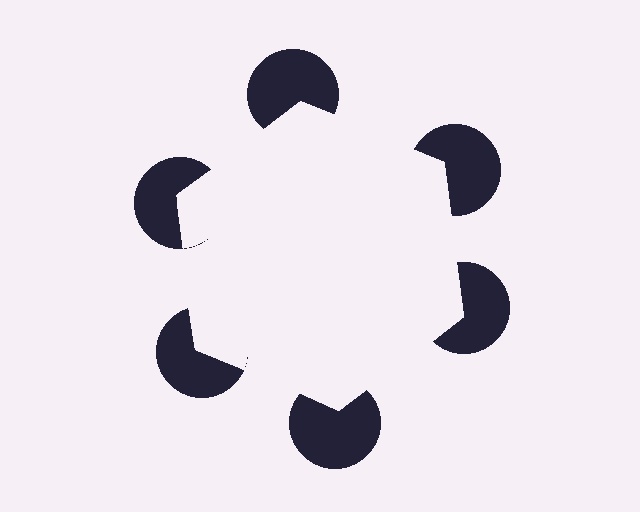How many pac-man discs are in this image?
There are 6 — one at each vertex of the illusory hexagon.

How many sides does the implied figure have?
6 sides.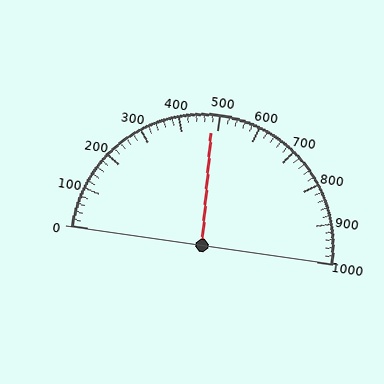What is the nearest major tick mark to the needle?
The nearest major tick mark is 500.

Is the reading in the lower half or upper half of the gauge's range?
The reading is in the lower half of the range (0 to 1000).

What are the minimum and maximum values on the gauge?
The gauge ranges from 0 to 1000.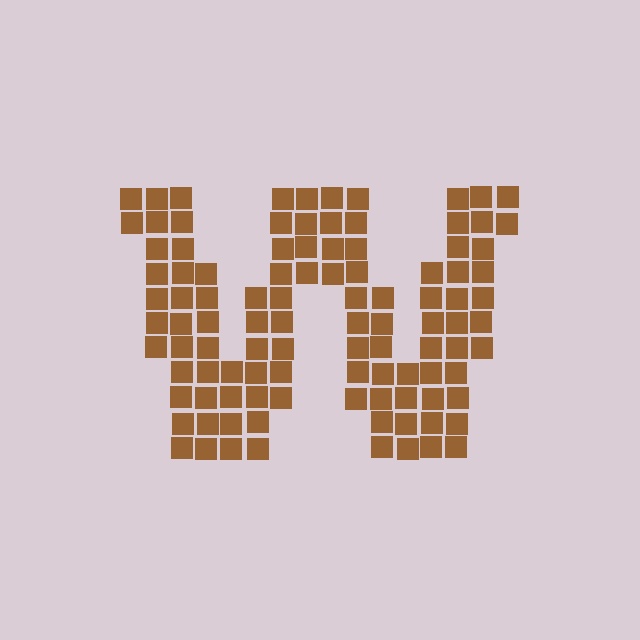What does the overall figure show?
The overall figure shows the letter W.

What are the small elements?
The small elements are squares.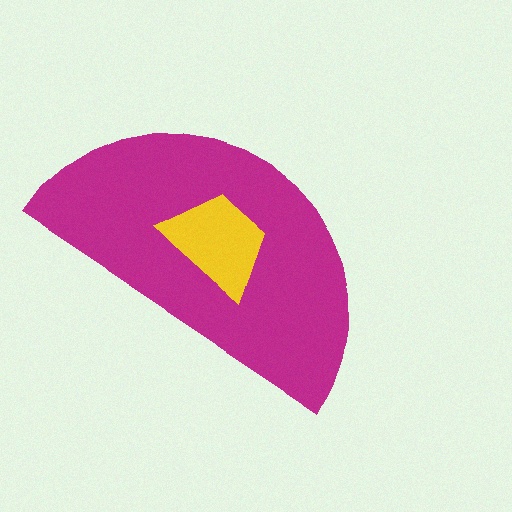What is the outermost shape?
The magenta semicircle.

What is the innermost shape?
The yellow trapezoid.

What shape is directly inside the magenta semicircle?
The yellow trapezoid.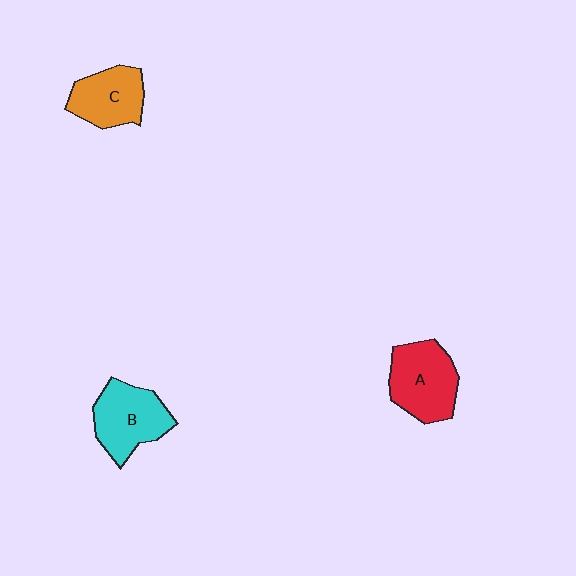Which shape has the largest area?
Shape A (red).